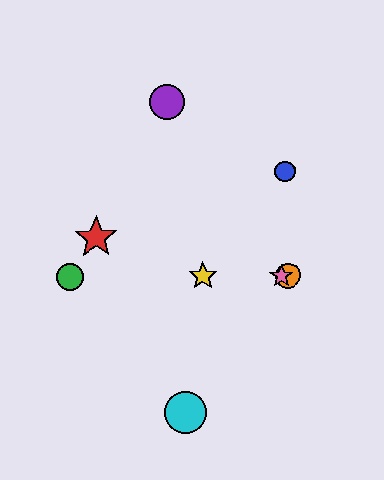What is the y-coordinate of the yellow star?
The yellow star is at y≈276.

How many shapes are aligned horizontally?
4 shapes (the green circle, the yellow star, the orange circle, the pink star) are aligned horizontally.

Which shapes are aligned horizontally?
The green circle, the yellow star, the orange circle, the pink star are aligned horizontally.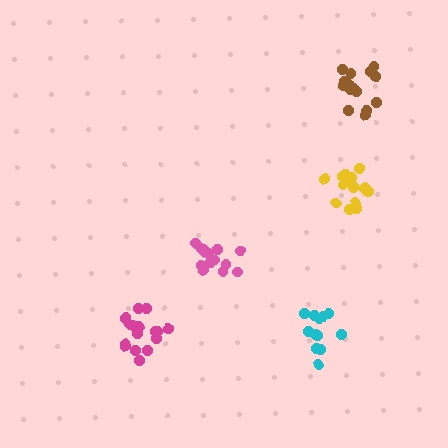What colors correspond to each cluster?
The clusters are colored: pink, cyan, brown, magenta, yellow.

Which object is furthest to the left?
The magenta cluster is leftmost.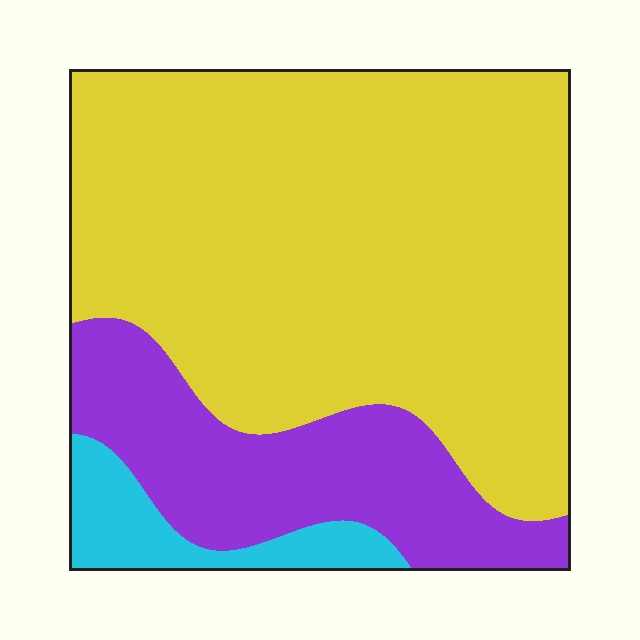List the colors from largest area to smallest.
From largest to smallest: yellow, purple, cyan.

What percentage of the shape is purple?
Purple covers roughly 25% of the shape.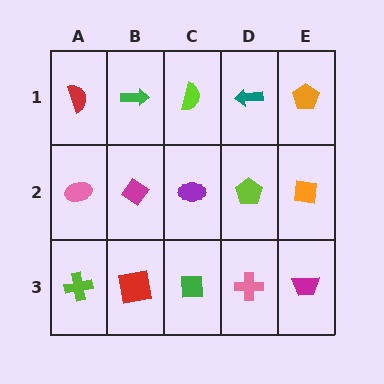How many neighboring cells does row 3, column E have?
2.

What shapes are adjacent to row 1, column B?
A magenta diamond (row 2, column B), a red semicircle (row 1, column A), a lime semicircle (row 1, column C).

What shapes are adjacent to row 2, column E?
An orange pentagon (row 1, column E), a magenta trapezoid (row 3, column E), a lime pentagon (row 2, column D).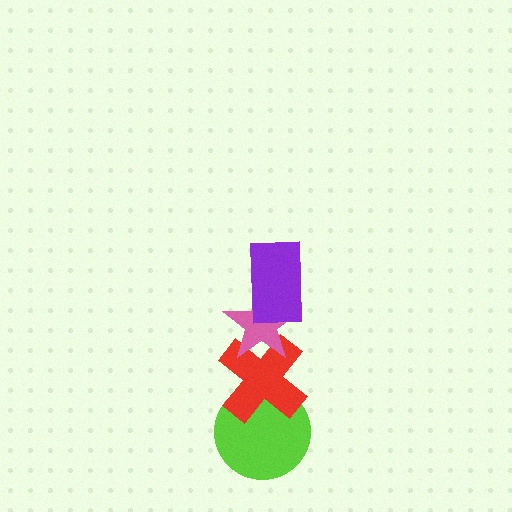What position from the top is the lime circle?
The lime circle is 4th from the top.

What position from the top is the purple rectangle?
The purple rectangle is 1st from the top.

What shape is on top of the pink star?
The purple rectangle is on top of the pink star.